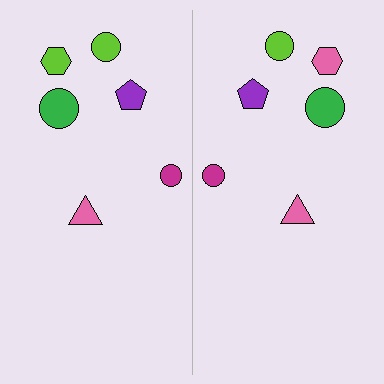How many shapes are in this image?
There are 12 shapes in this image.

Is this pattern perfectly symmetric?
No, the pattern is not perfectly symmetric. The pink hexagon on the right side breaks the symmetry — its mirror counterpart is lime.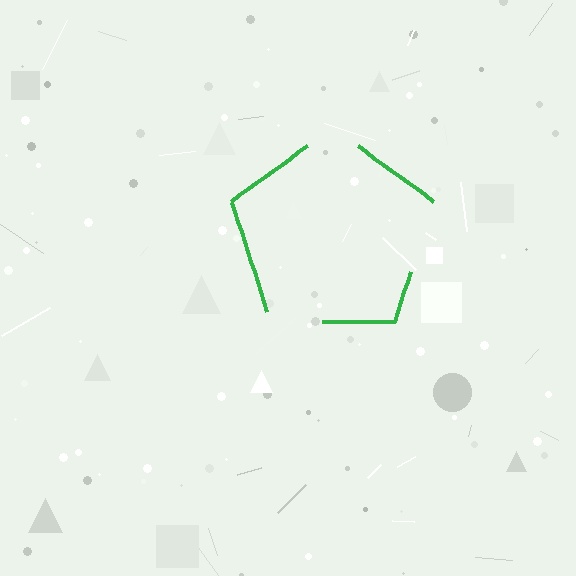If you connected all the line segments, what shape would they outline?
They would outline a pentagon.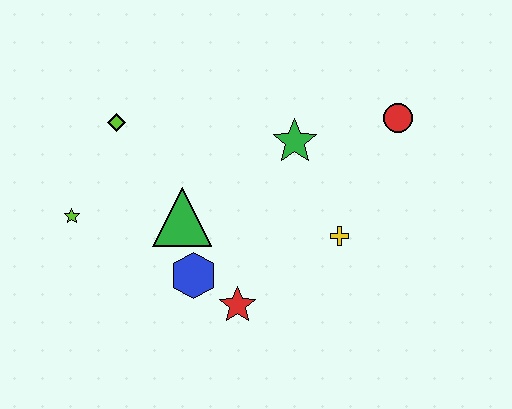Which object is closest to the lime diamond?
The lime star is closest to the lime diamond.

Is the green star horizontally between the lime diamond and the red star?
No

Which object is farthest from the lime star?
The red circle is farthest from the lime star.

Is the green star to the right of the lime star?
Yes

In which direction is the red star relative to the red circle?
The red star is below the red circle.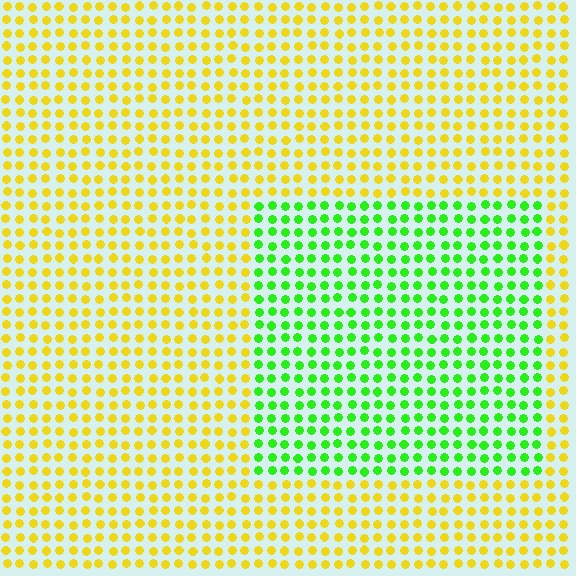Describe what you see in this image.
The image is filled with small yellow elements in a uniform arrangement. A rectangle-shaped region is visible where the elements are tinted to a slightly different hue, forming a subtle color boundary.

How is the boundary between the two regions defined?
The boundary is defined purely by a slight shift in hue (about 62 degrees). Spacing, size, and orientation are identical on both sides.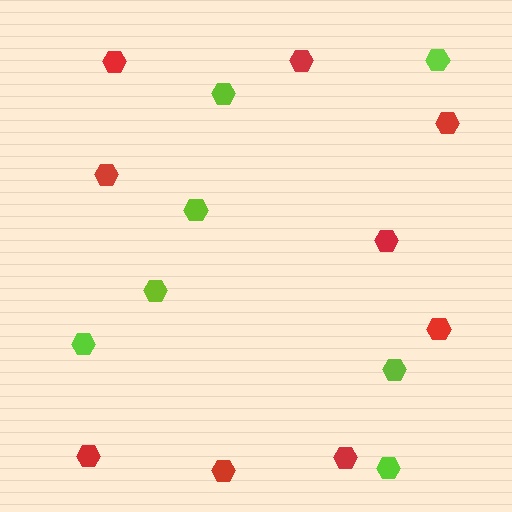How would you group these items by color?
There are 2 groups: one group of lime hexagons (7) and one group of red hexagons (9).